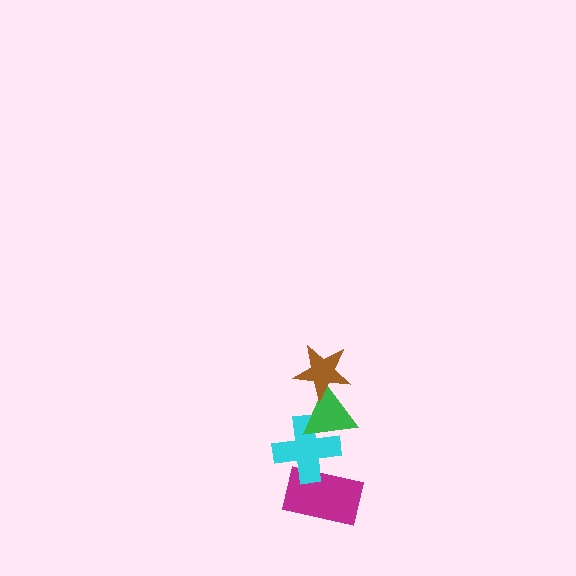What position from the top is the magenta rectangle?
The magenta rectangle is 4th from the top.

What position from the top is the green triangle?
The green triangle is 2nd from the top.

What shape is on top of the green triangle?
The brown star is on top of the green triangle.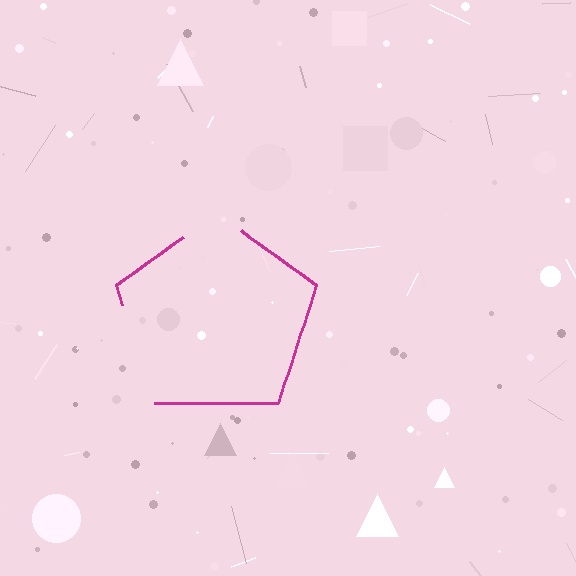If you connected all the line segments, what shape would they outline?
They would outline a pentagon.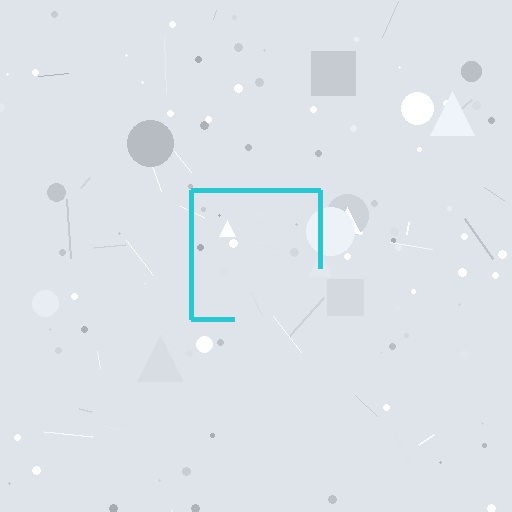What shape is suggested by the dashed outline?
The dashed outline suggests a square.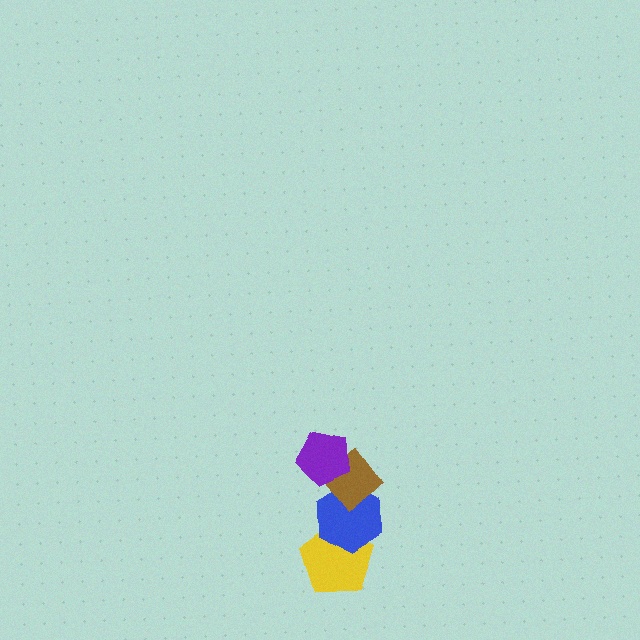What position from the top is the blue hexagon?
The blue hexagon is 3rd from the top.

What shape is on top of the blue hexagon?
The brown diamond is on top of the blue hexagon.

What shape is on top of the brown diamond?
The purple pentagon is on top of the brown diamond.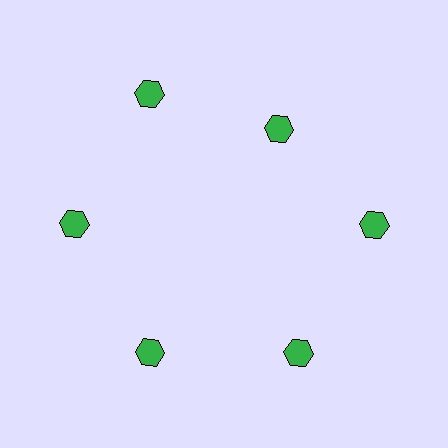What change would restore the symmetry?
The symmetry would be restored by moving it outward, back onto the ring so that all 6 hexagons sit at equal angles and equal distance from the center.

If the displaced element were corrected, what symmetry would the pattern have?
It would have 6-fold rotational symmetry — the pattern would map onto itself every 60 degrees.